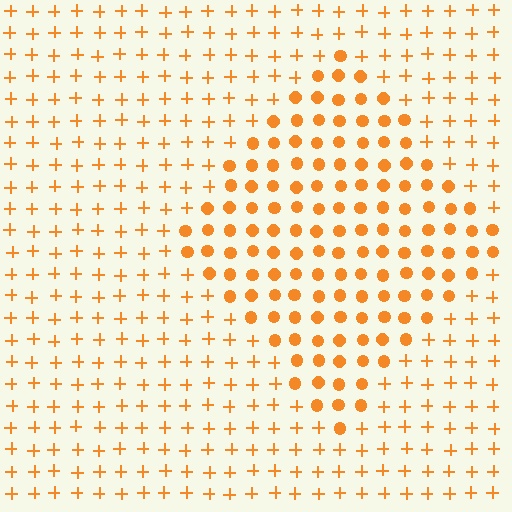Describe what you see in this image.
The image is filled with small orange elements arranged in a uniform grid. A diamond-shaped region contains circles, while the surrounding area contains plus signs. The boundary is defined purely by the change in element shape.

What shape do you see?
I see a diamond.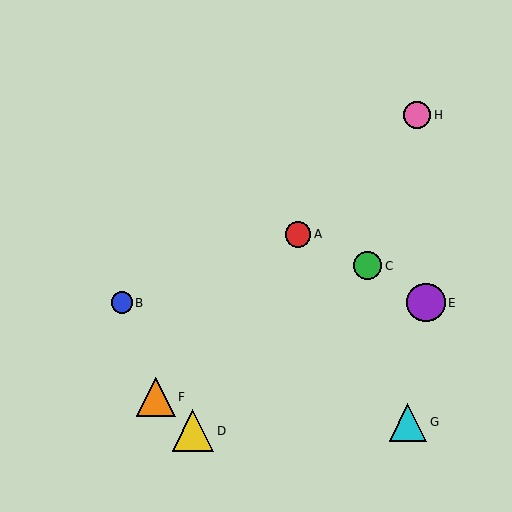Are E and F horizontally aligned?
No, E is at y≈303 and F is at y≈397.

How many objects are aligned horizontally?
2 objects (B, E) are aligned horizontally.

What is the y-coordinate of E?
Object E is at y≈303.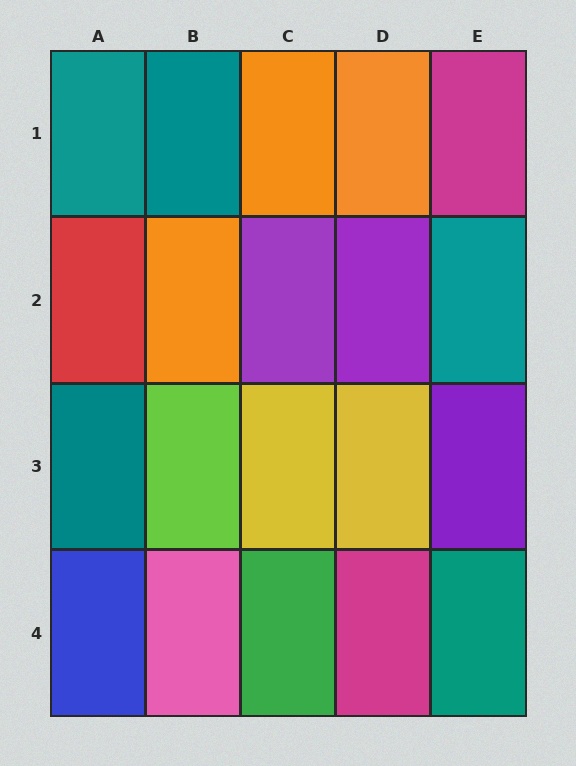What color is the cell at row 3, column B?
Lime.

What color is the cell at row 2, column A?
Red.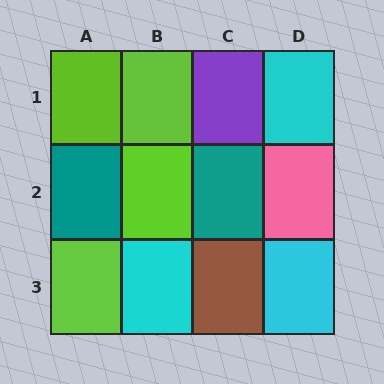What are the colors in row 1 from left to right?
Lime, lime, purple, cyan.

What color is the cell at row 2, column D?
Pink.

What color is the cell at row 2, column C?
Teal.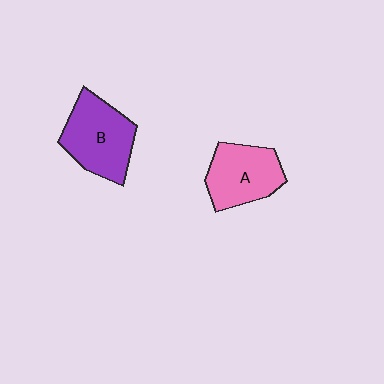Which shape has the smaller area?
Shape A (pink).